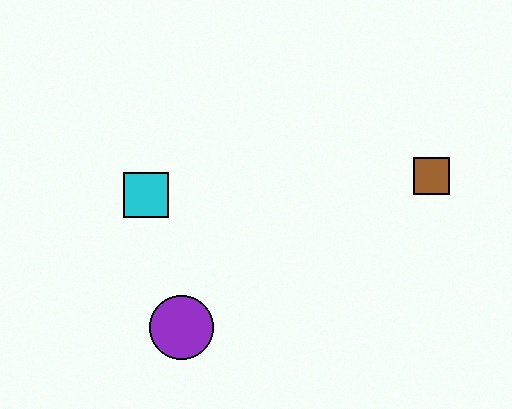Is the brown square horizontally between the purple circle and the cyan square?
No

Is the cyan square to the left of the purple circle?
Yes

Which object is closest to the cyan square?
The purple circle is closest to the cyan square.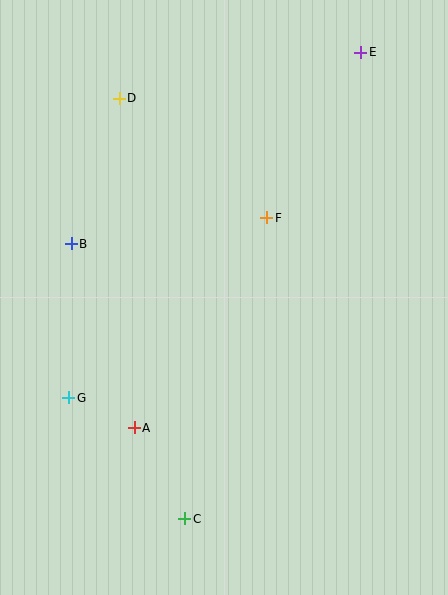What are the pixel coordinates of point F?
Point F is at (267, 218).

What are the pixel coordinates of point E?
Point E is at (361, 52).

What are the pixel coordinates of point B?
Point B is at (71, 244).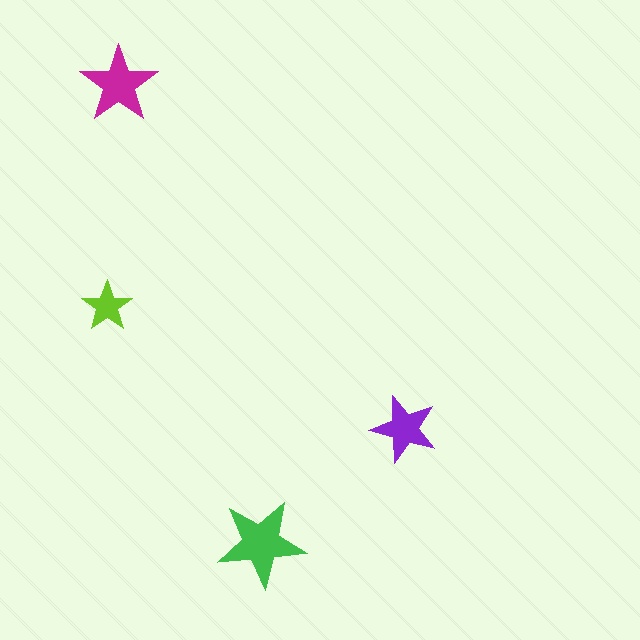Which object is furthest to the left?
The lime star is leftmost.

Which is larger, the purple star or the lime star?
The purple one.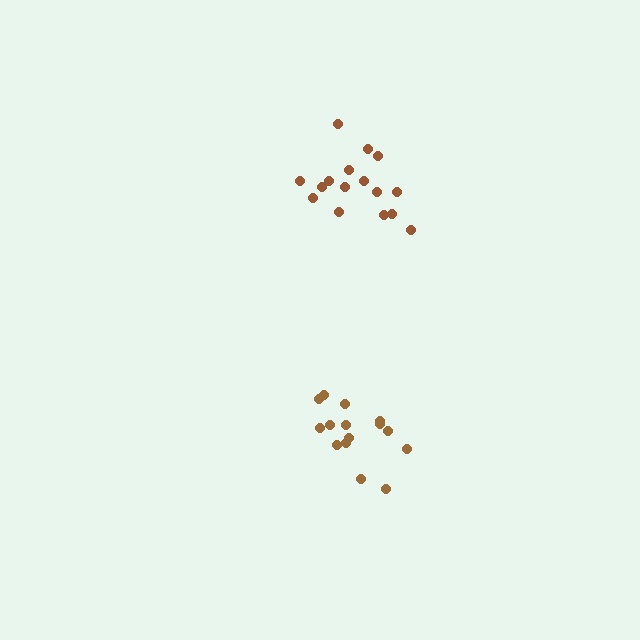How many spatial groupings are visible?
There are 2 spatial groupings.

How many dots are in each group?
Group 1: 16 dots, Group 2: 15 dots (31 total).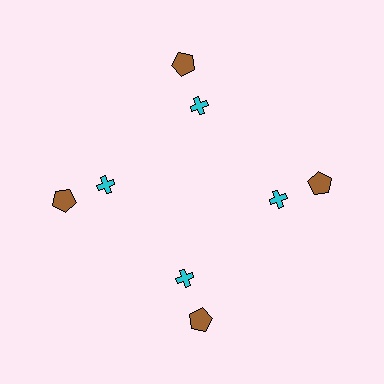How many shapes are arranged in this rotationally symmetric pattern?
There are 8 shapes, arranged in 4 groups of 2.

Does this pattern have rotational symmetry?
Yes, this pattern has 4-fold rotational symmetry. It looks the same after rotating 90 degrees around the center.